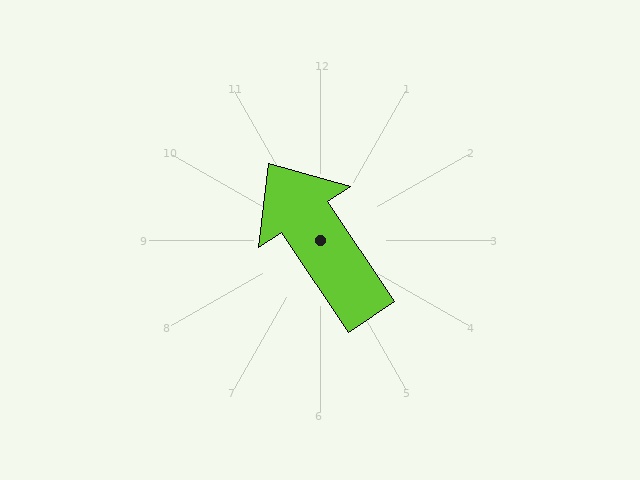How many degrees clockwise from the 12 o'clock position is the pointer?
Approximately 326 degrees.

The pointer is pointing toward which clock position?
Roughly 11 o'clock.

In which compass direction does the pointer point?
Northwest.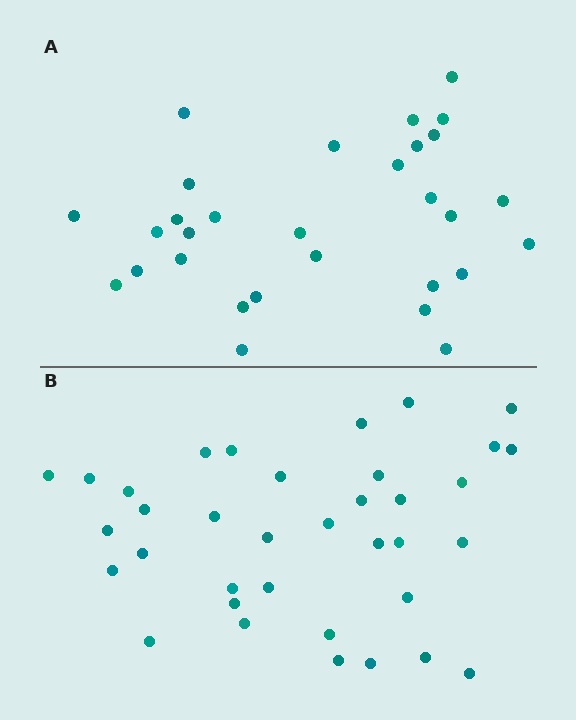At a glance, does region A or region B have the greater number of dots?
Region B (the bottom region) has more dots.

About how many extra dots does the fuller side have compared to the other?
Region B has about 6 more dots than region A.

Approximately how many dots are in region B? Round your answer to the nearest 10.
About 40 dots. (The exact count is 36, which rounds to 40.)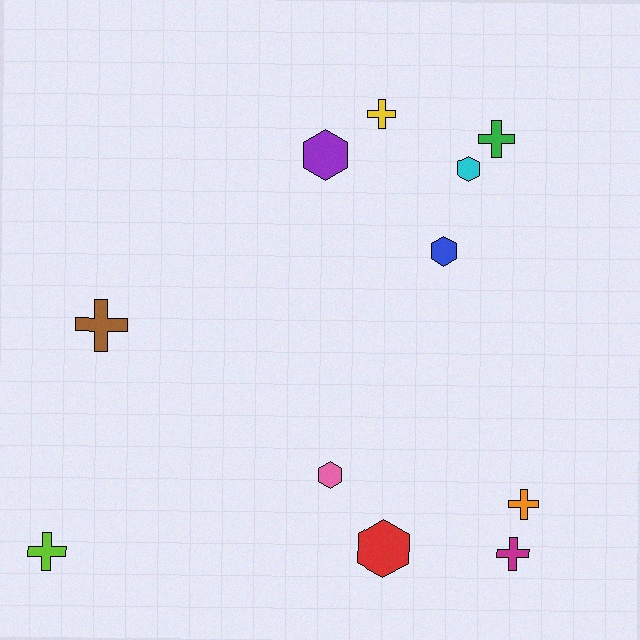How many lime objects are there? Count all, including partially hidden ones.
There is 1 lime object.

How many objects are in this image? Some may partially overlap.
There are 11 objects.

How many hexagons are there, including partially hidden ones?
There are 5 hexagons.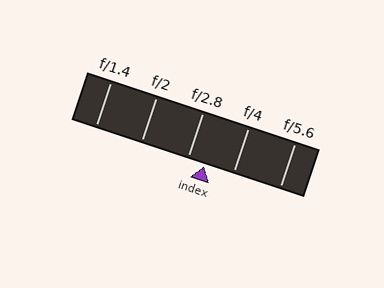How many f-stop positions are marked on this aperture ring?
There are 5 f-stop positions marked.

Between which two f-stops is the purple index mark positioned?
The index mark is between f/2.8 and f/4.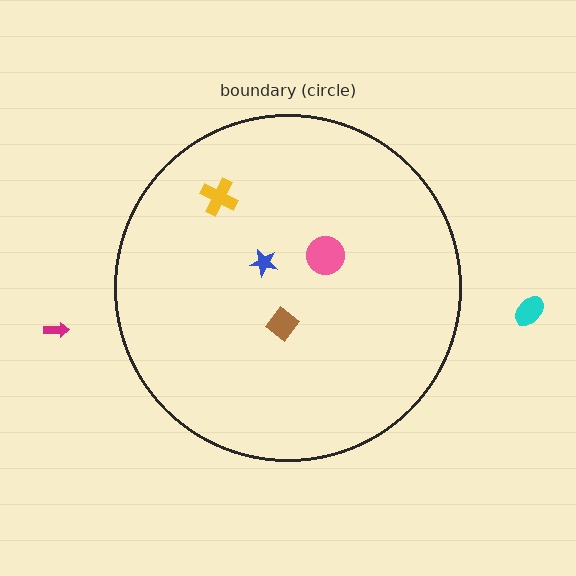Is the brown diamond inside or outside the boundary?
Inside.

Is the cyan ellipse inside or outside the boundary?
Outside.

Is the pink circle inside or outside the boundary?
Inside.